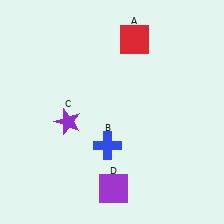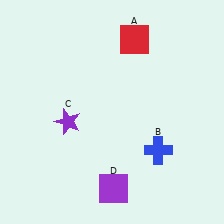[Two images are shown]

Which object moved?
The blue cross (B) moved right.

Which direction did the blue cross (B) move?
The blue cross (B) moved right.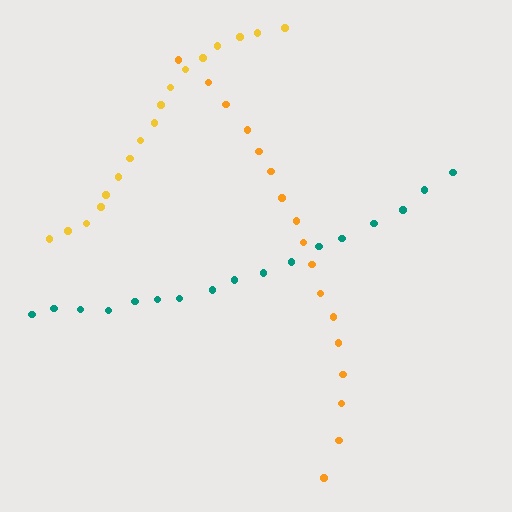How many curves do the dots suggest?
There are 3 distinct paths.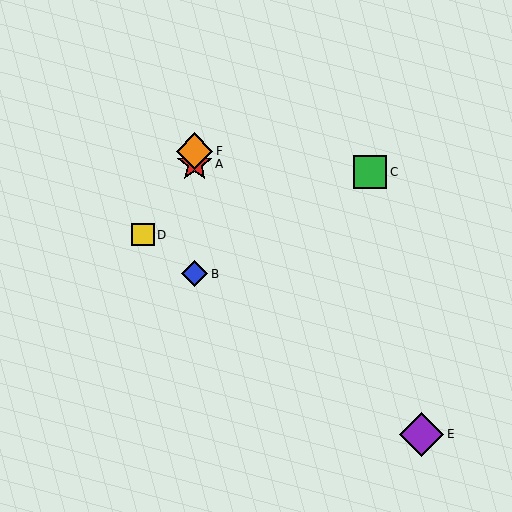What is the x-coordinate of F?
Object F is at x≈195.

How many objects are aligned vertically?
3 objects (A, B, F) are aligned vertically.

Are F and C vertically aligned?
No, F is at x≈195 and C is at x≈370.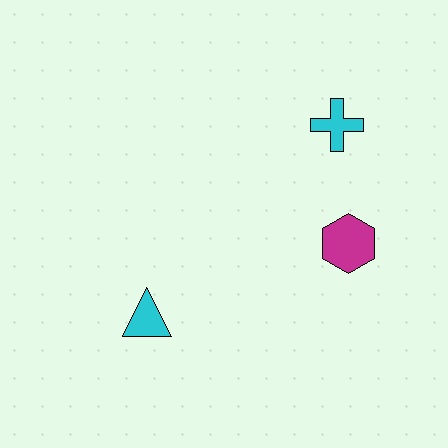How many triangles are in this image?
There is 1 triangle.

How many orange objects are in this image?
There are no orange objects.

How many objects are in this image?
There are 3 objects.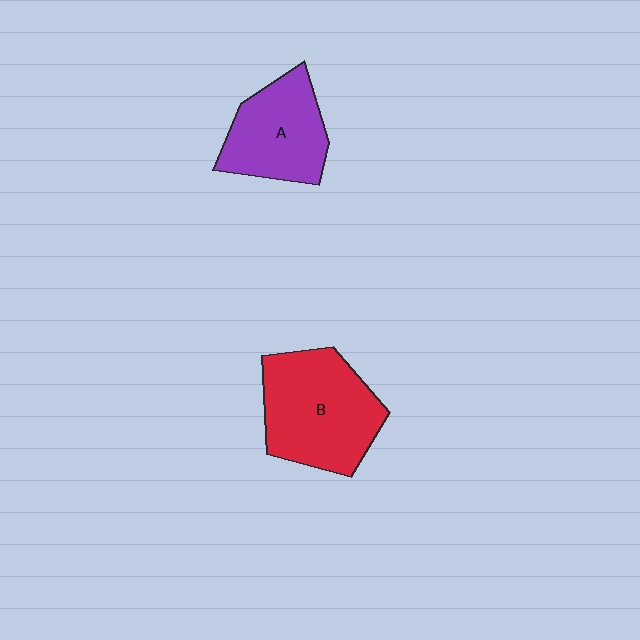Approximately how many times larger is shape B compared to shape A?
Approximately 1.3 times.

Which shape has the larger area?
Shape B (red).